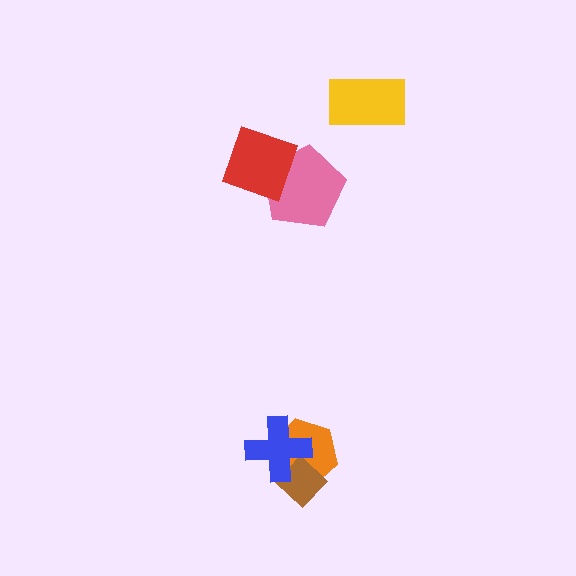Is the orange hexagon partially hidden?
Yes, it is partially covered by another shape.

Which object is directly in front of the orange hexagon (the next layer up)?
The brown diamond is directly in front of the orange hexagon.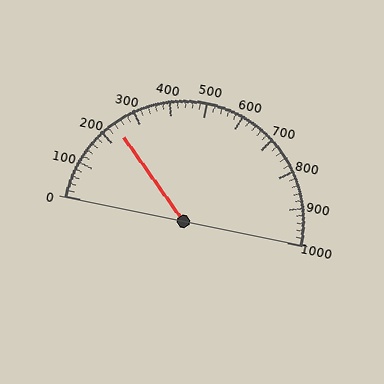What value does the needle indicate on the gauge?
The needle indicates approximately 240.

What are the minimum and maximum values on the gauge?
The gauge ranges from 0 to 1000.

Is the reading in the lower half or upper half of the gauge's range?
The reading is in the lower half of the range (0 to 1000).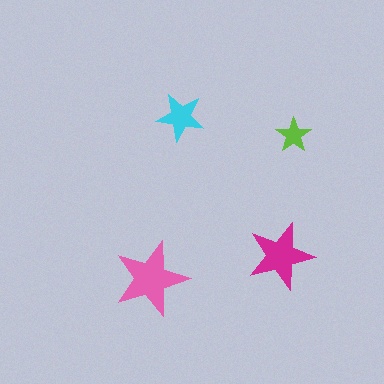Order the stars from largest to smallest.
the pink one, the magenta one, the cyan one, the lime one.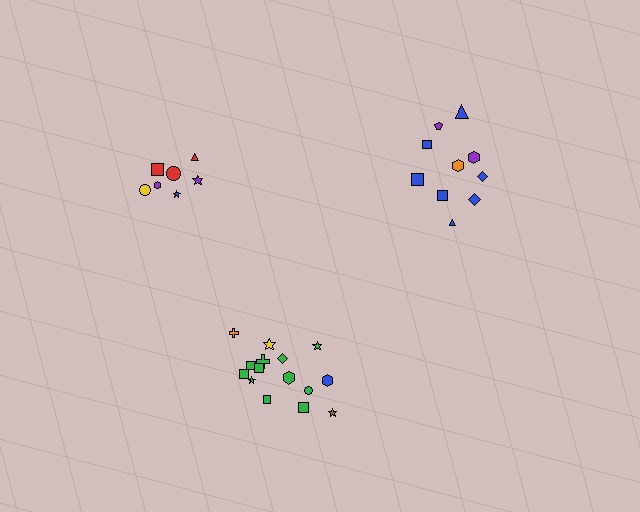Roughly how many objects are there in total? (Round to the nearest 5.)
Roughly 30 objects in total.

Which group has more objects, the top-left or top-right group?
The top-right group.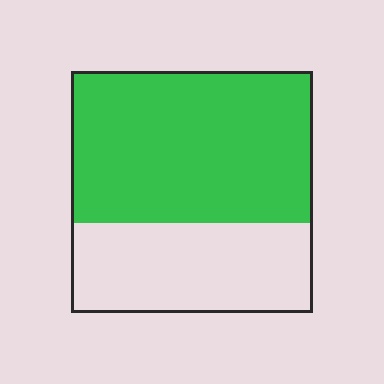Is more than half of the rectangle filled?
Yes.